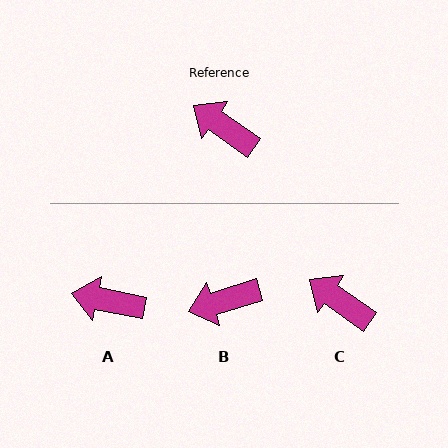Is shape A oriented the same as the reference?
No, it is off by about 24 degrees.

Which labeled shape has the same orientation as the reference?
C.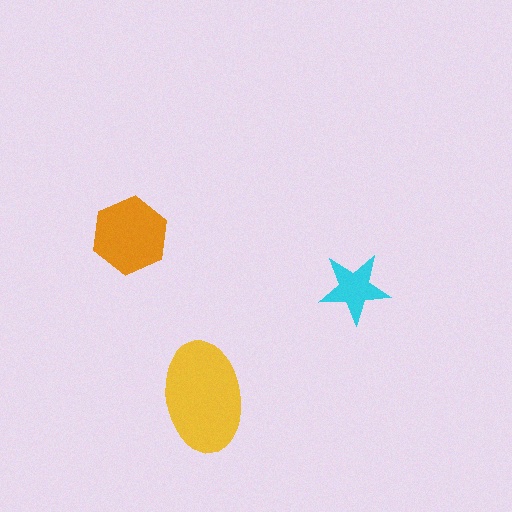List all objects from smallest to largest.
The cyan star, the orange hexagon, the yellow ellipse.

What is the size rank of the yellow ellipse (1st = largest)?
1st.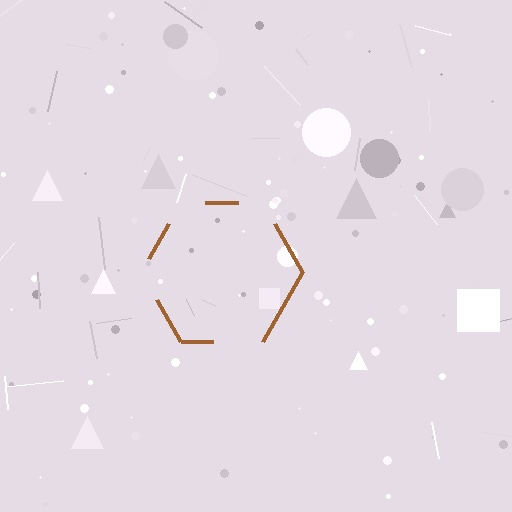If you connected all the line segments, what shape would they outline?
They would outline a hexagon.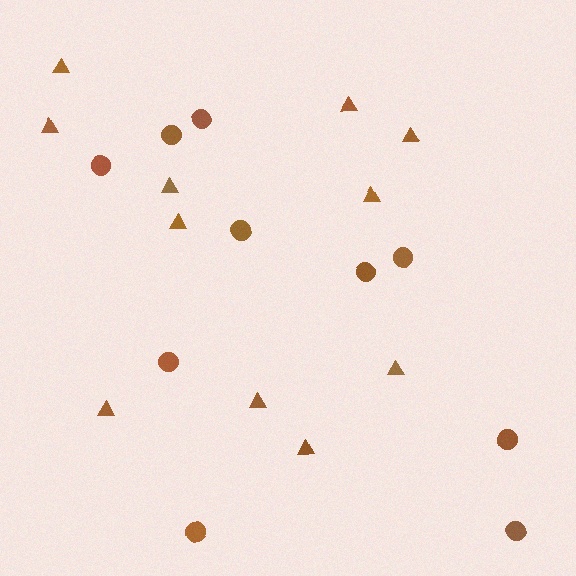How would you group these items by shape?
There are 2 groups: one group of triangles (11) and one group of circles (10).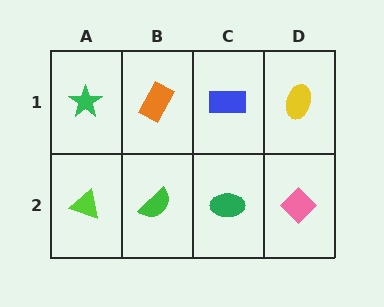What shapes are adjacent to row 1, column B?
A green semicircle (row 2, column B), a green star (row 1, column A), a blue rectangle (row 1, column C).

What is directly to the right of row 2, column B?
A green ellipse.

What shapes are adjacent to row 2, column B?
An orange rectangle (row 1, column B), a lime triangle (row 2, column A), a green ellipse (row 2, column C).